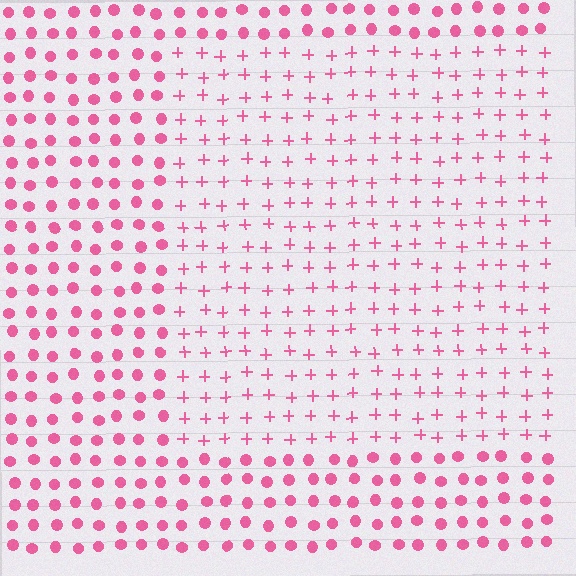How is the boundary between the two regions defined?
The boundary is defined by a change in element shape: plus signs inside vs. circles outside. All elements share the same color and spacing.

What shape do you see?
I see a rectangle.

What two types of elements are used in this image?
The image uses plus signs inside the rectangle region and circles outside it.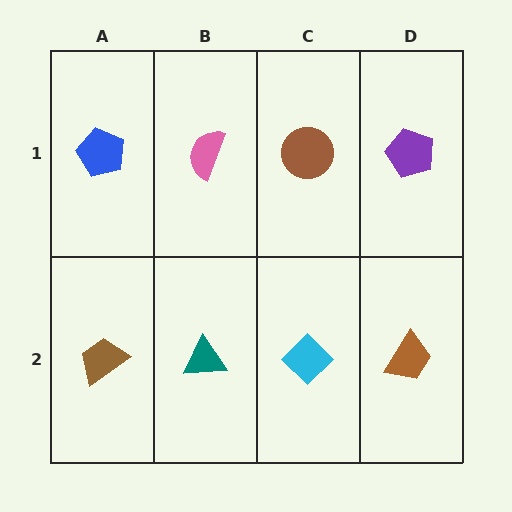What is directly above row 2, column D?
A purple pentagon.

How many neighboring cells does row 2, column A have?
2.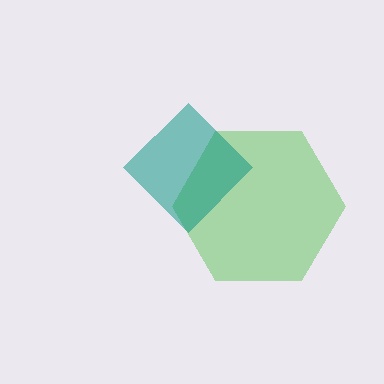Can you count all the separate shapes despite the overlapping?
Yes, there are 2 separate shapes.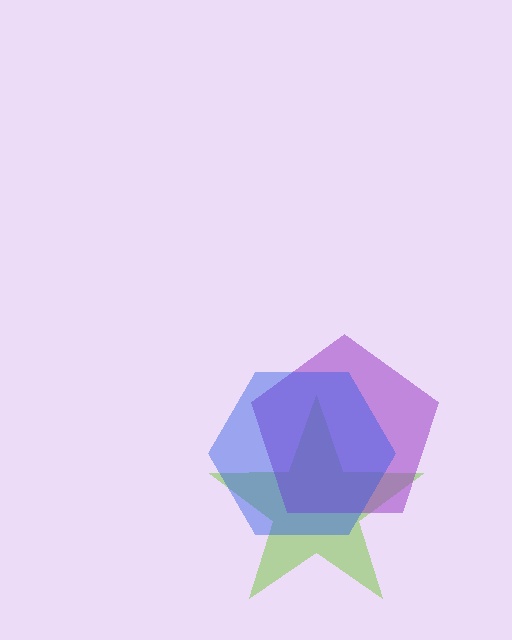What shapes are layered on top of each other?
The layered shapes are: a lime star, a purple pentagon, a blue hexagon.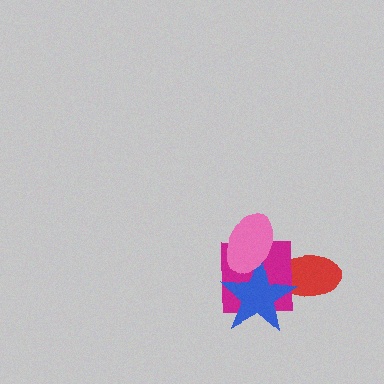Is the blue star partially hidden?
Yes, it is partially covered by another shape.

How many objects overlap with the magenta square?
3 objects overlap with the magenta square.